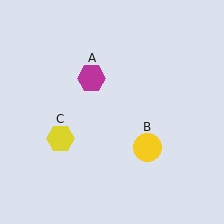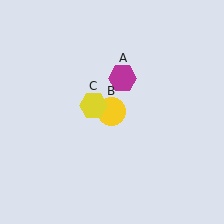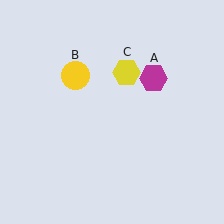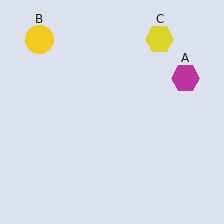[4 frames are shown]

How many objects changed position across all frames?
3 objects changed position: magenta hexagon (object A), yellow circle (object B), yellow hexagon (object C).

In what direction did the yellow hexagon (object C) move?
The yellow hexagon (object C) moved up and to the right.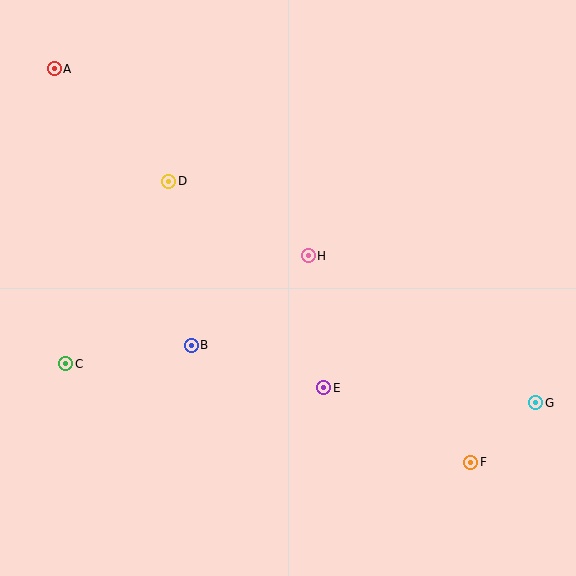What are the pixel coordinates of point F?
Point F is at (471, 462).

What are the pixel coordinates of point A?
Point A is at (54, 69).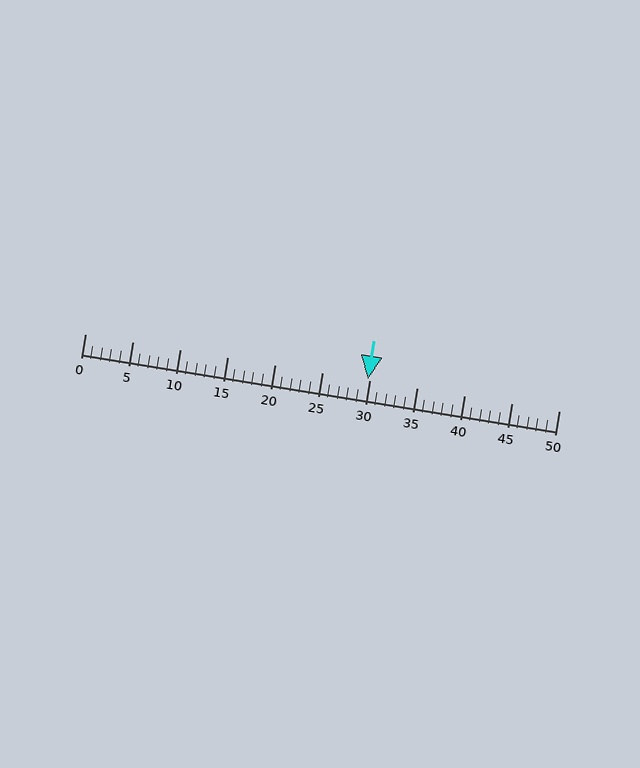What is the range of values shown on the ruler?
The ruler shows values from 0 to 50.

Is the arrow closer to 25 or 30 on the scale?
The arrow is closer to 30.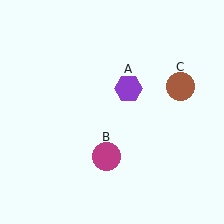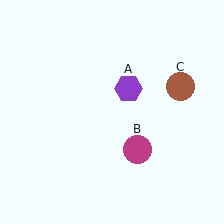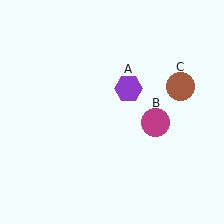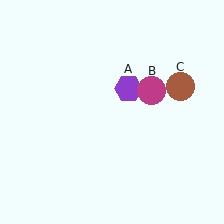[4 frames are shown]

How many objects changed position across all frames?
1 object changed position: magenta circle (object B).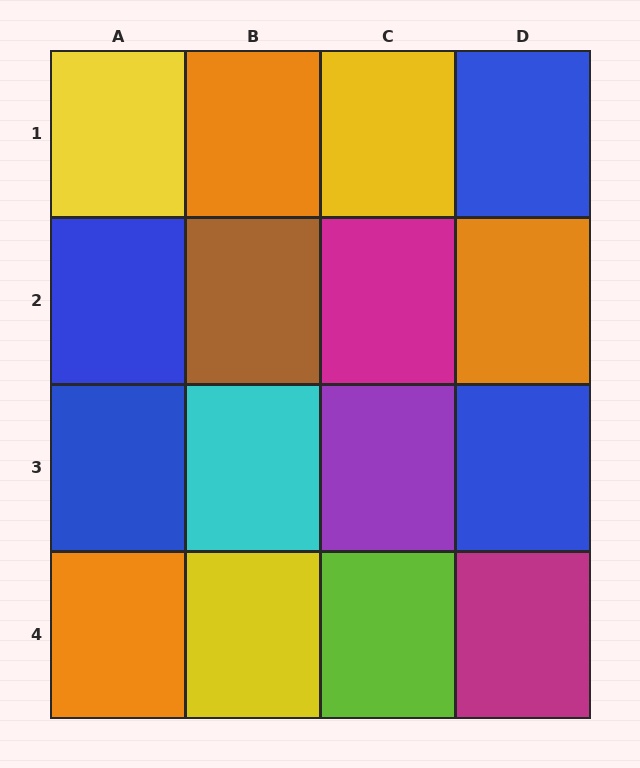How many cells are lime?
1 cell is lime.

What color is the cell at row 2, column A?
Blue.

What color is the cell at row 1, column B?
Orange.